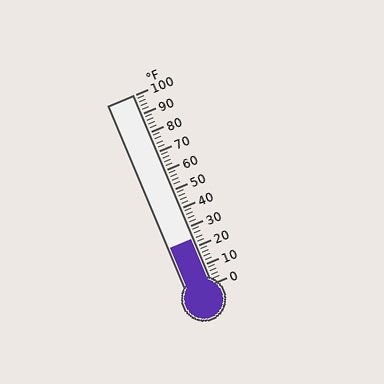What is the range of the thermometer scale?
The thermometer scale ranges from 0°F to 100°F.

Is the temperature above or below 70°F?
The temperature is below 70°F.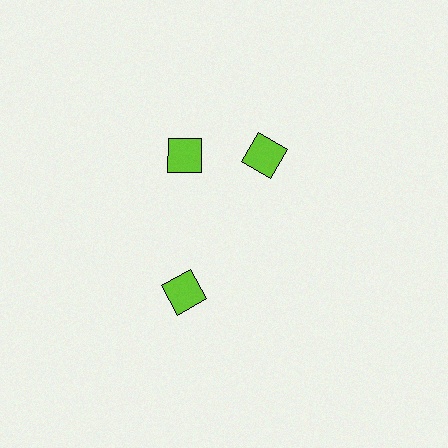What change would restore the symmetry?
The symmetry would be restored by rotating it back into even spacing with its neighbors so that all 3 diamonds sit at equal angles and equal distance from the center.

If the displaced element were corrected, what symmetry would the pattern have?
It would have 3-fold rotational symmetry — the pattern would map onto itself every 120 degrees.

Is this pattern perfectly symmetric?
No. The 3 lime diamonds are arranged in a ring, but one element near the 3 o'clock position is rotated out of alignment along the ring, breaking the 3-fold rotational symmetry.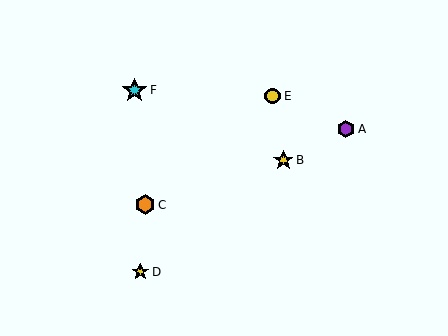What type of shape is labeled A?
Shape A is a purple hexagon.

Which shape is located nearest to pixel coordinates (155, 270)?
The yellow star (labeled D) at (140, 272) is nearest to that location.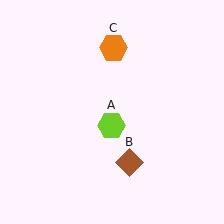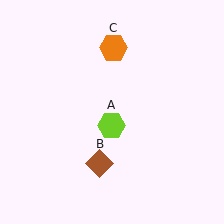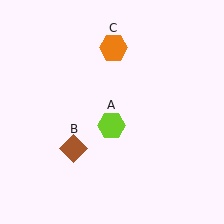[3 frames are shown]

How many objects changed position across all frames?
1 object changed position: brown diamond (object B).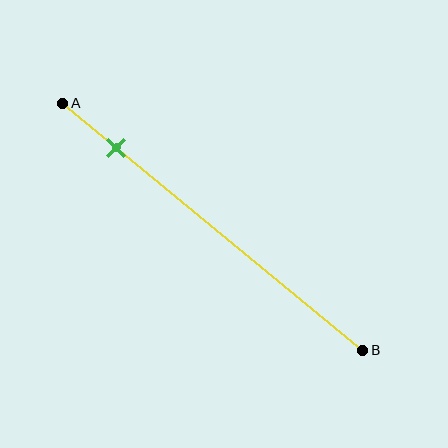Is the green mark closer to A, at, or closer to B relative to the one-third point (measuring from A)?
The green mark is closer to point A than the one-third point of segment AB.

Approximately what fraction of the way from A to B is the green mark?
The green mark is approximately 20% of the way from A to B.